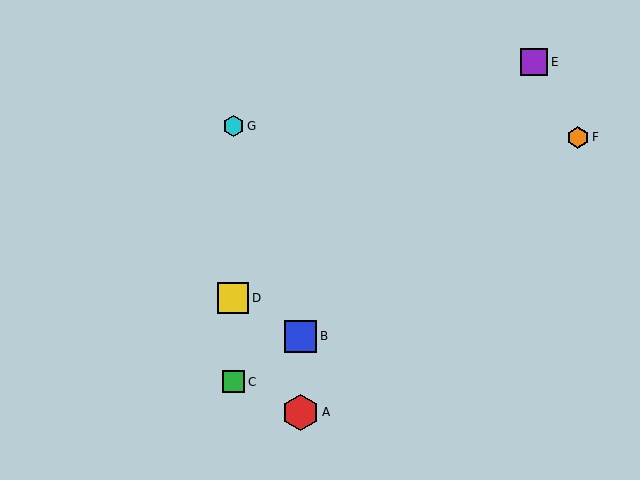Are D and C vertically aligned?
Yes, both are at x≈233.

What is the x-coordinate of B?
Object B is at x≈301.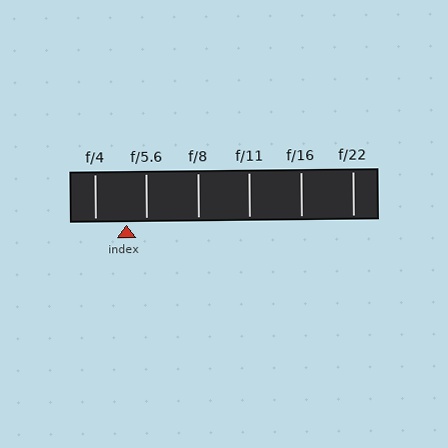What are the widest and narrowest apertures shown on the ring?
The widest aperture shown is f/4 and the narrowest is f/22.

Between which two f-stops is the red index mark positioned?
The index mark is between f/4 and f/5.6.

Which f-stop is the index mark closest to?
The index mark is closest to f/5.6.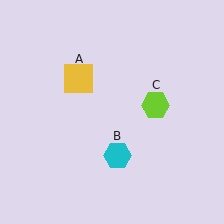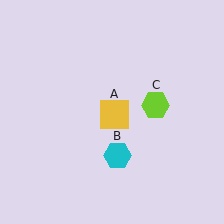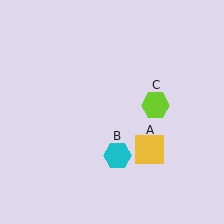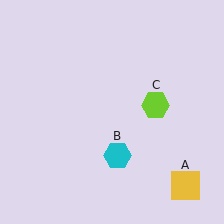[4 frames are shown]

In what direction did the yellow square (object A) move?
The yellow square (object A) moved down and to the right.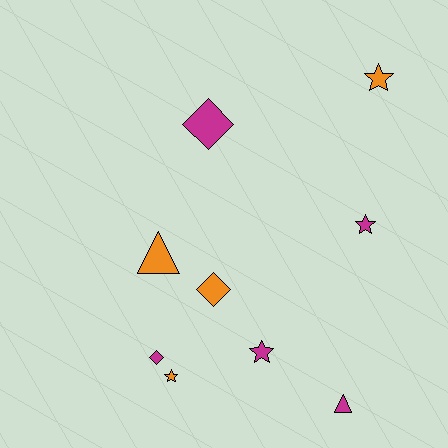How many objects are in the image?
There are 9 objects.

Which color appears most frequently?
Magenta, with 5 objects.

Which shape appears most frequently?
Star, with 4 objects.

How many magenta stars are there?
There are 2 magenta stars.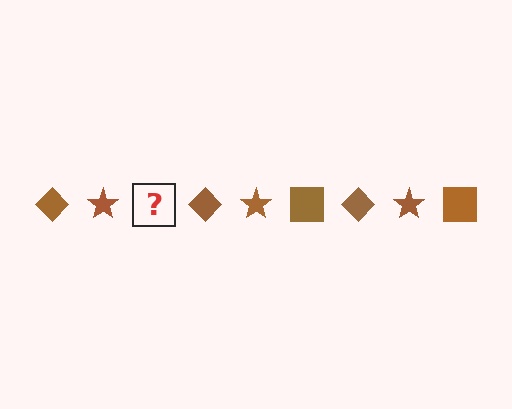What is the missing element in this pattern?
The missing element is a brown square.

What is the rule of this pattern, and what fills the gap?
The rule is that the pattern cycles through diamond, star, square shapes in brown. The gap should be filled with a brown square.